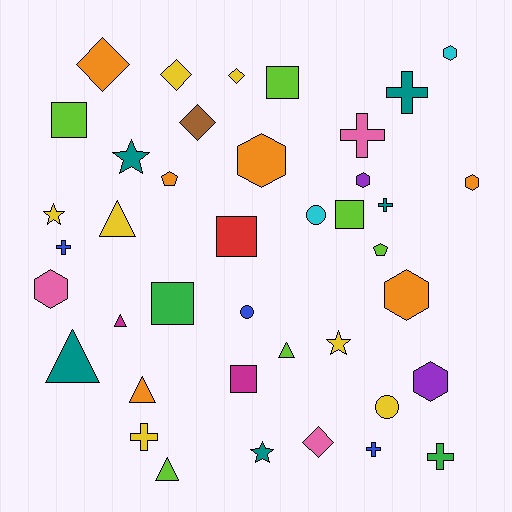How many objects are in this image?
There are 40 objects.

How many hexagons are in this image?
There are 7 hexagons.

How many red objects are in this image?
There is 1 red object.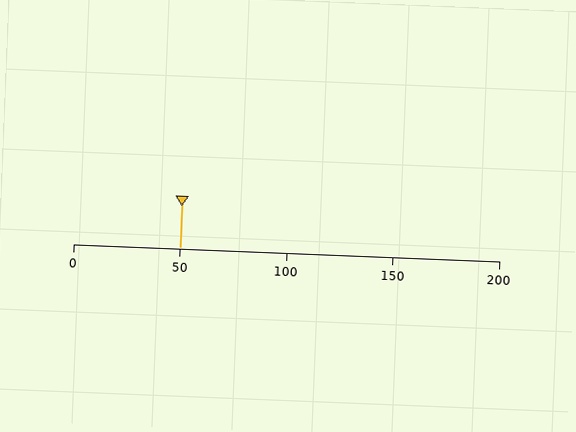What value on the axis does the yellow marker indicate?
The marker indicates approximately 50.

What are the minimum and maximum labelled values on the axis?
The axis runs from 0 to 200.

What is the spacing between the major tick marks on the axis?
The major ticks are spaced 50 apart.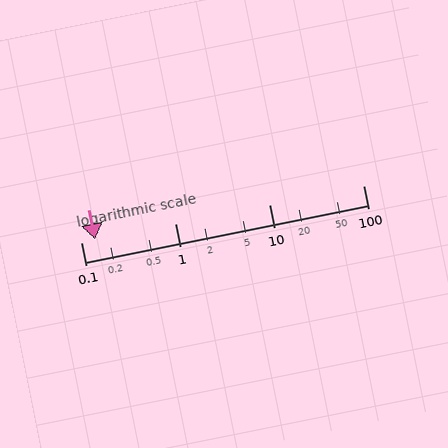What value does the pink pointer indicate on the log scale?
The pointer indicates approximately 0.14.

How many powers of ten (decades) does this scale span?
The scale spans 3 decades, from 0.1 to 100.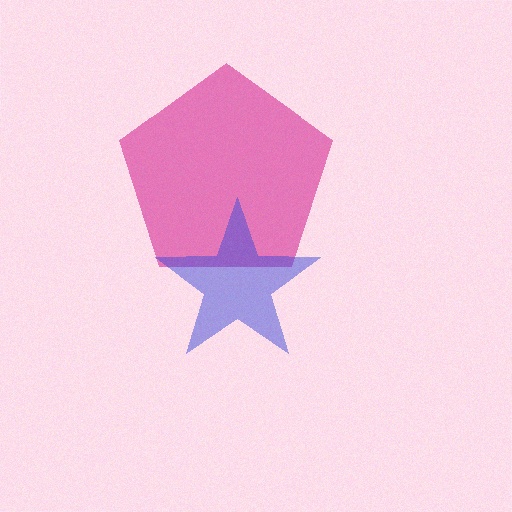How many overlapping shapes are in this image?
There are 2 overlapping shapes in the image.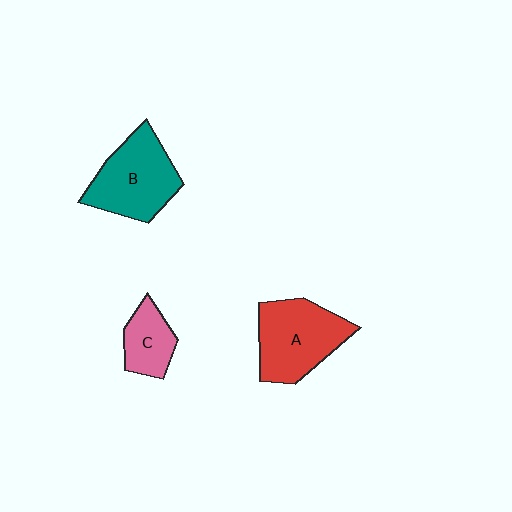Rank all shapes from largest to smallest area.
From largest to smallest: A (red), B (teal), C (pink).